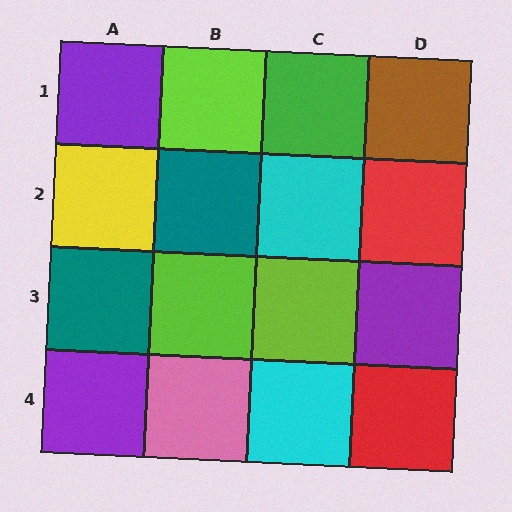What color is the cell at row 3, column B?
Lime.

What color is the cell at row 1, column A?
Purple.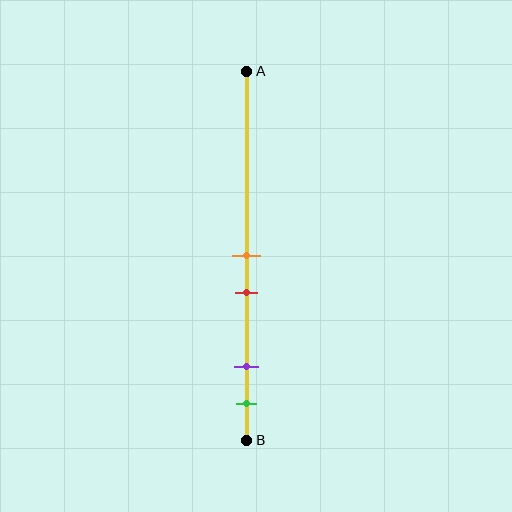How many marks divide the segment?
There are 4 marks dividing the segment.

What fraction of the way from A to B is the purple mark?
The purple mark is approximately 80% (0.8) of the way from A to B.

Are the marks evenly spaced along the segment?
No, the marks are not evenly spaced.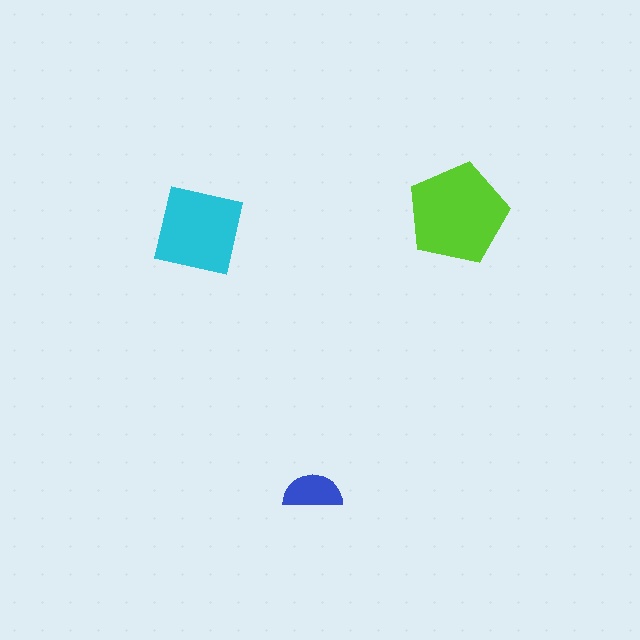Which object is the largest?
The lime pentagon.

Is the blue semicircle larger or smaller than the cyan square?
Smaller.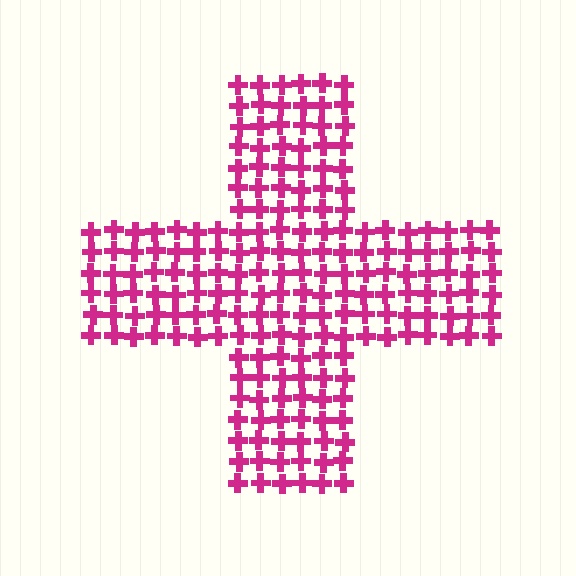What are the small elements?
The small elements are crosses.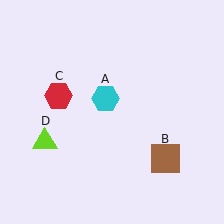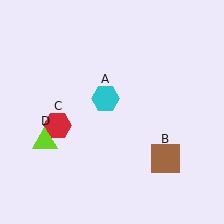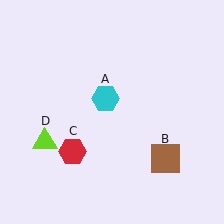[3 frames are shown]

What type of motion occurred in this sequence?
The red hexagon (object C) rotated counterclockwise around the center of the scene.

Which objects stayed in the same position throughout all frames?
Cyan hexagon (object A) and brown square (object B) and lime triangle (object D) remained stationary.